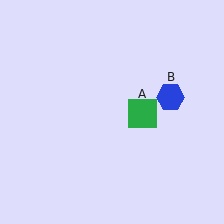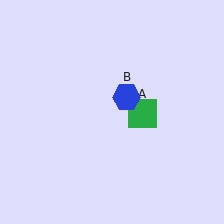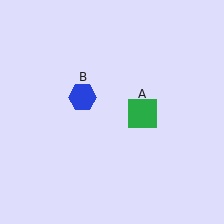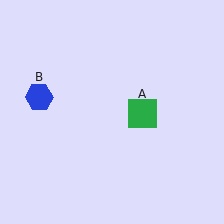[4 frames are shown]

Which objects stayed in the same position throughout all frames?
Green square (object A) remained stationary.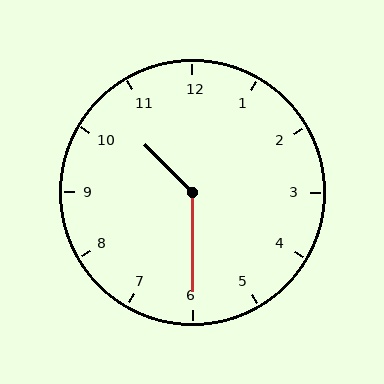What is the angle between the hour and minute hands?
Approximately 135 degrees.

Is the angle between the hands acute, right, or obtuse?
It is obtuse.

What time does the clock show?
10:30.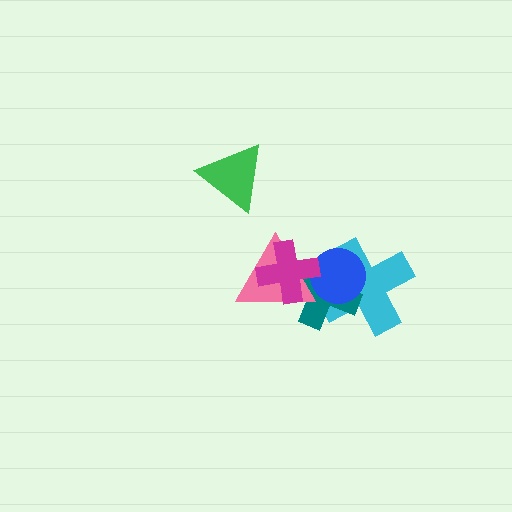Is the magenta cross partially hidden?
No, no other shape covers it.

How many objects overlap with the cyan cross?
2 objects overlap with the cyan cross.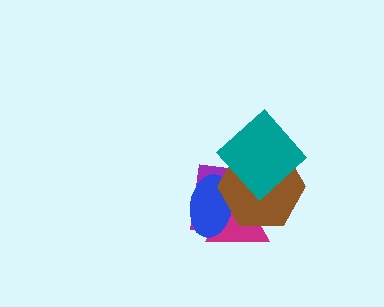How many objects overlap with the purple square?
4 objects overlap with the purple square.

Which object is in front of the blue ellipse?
The brown hexagon is in front of the blue ellipse.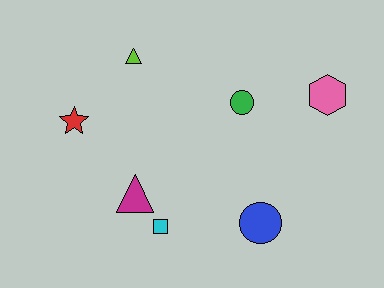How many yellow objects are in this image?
There are no yellow objects.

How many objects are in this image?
There are 7 objects.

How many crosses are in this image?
There are no crosses.